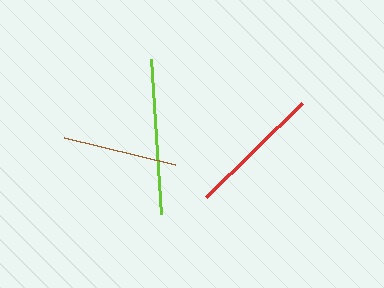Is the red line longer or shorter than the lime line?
The lime line is longer than the red line.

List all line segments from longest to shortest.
From longest to shortest: lime, red, brown.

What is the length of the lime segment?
The lime segment is approximately 156 pixels long.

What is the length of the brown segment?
The brown segment is approximately 114 pixels long.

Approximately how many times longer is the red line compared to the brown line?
The red line is approximately 1.2 times the length of the brown line.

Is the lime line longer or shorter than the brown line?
The lime line is longer than the brown line.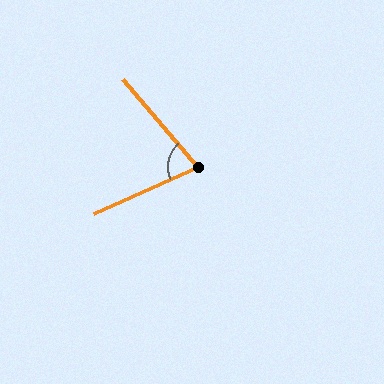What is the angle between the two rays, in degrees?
Approximately 73 degrees.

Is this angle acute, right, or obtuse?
It is acute.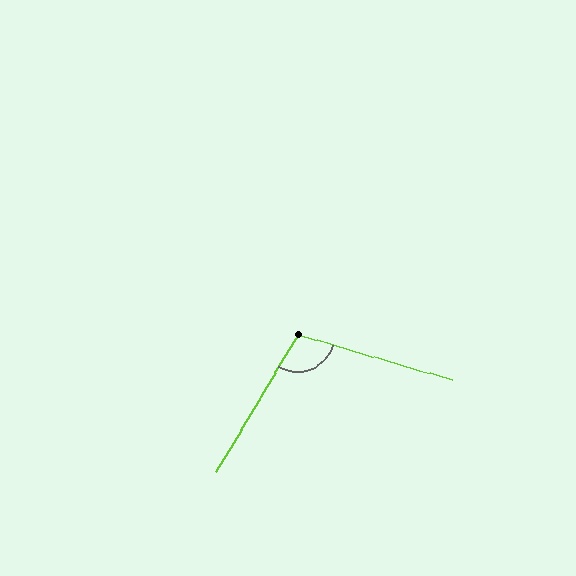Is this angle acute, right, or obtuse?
It is obtuse.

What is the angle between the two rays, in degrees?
Approximately 105 degrees.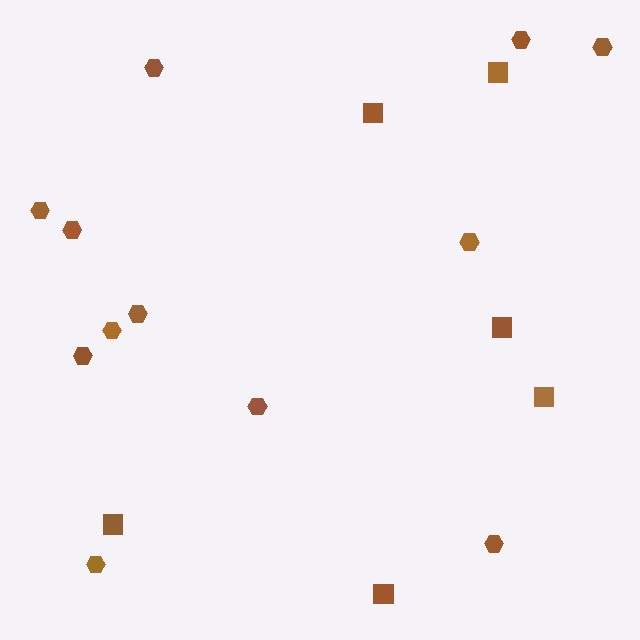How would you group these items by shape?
There are 2 groups: one group of squares (6) and one group of hexagons (12).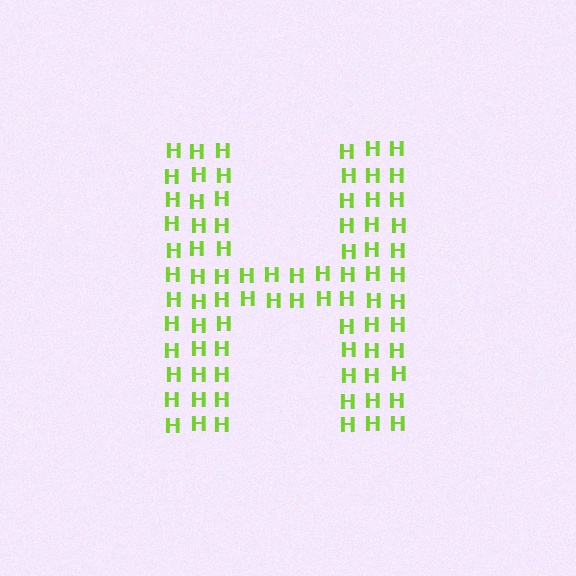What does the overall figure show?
The overall figure shows the letter H.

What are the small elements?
The small elements are letter H's.